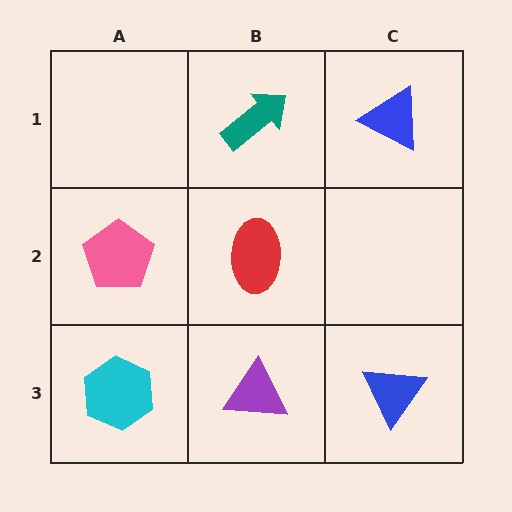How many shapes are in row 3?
3 shapes.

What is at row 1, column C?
A blue triangle.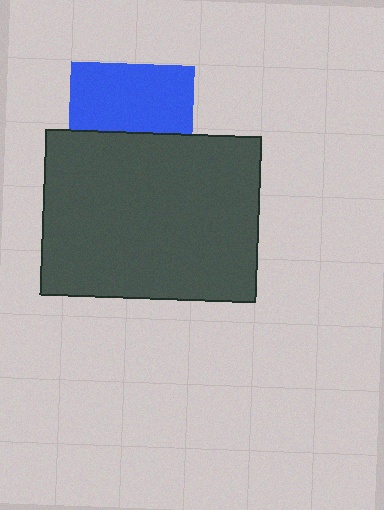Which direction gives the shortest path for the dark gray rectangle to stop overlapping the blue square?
Moving down gives the shortest separation.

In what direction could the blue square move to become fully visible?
The blue square could move up. That would shift it out from behind the dark gray rectangle entirely.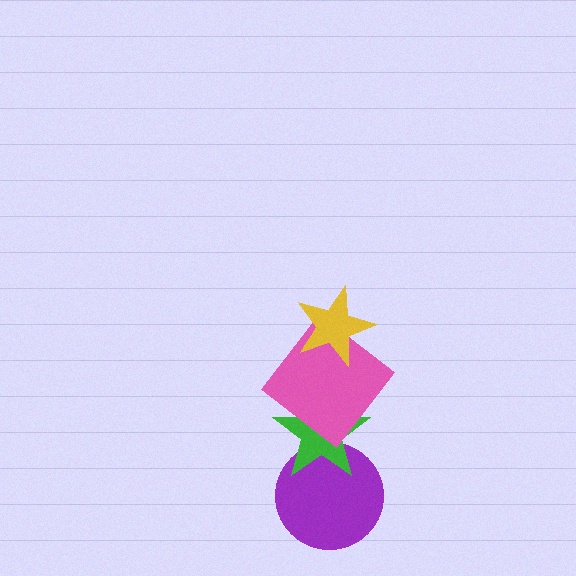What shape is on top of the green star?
The pink diamond is on top of the green star.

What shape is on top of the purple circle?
The green star is on top of the purple circle.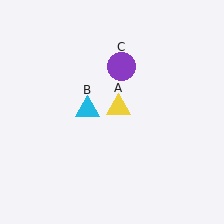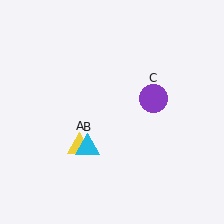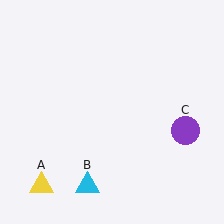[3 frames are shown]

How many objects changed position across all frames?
3 objects changed position: yellow triangle (object A), cyan triangle (object B), purple circle (object C).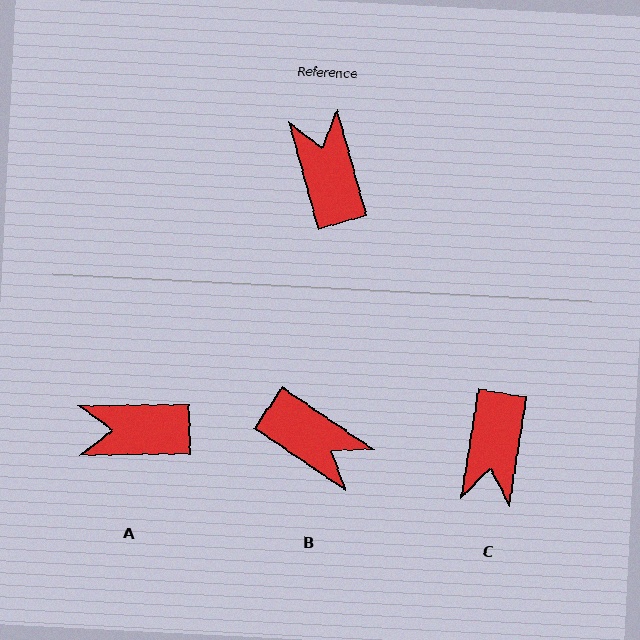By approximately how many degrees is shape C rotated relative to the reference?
Approximately 156 degrees counter-clockwise.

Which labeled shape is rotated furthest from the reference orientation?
C, about 156 degrees away.